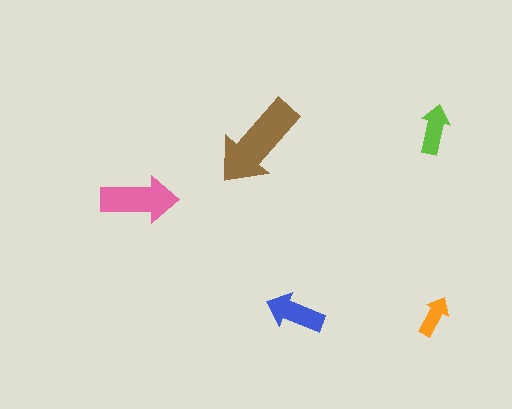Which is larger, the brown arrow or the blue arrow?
The brown one.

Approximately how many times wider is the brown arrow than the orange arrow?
About 2.5 times wider.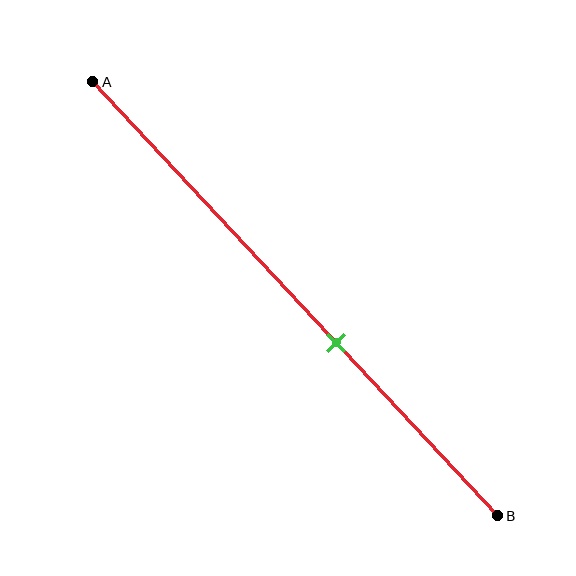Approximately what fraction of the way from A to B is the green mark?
The green mark is approximately 60% of the way from A to B.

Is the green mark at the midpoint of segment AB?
No, the mark is at about 60% from A, not at the 50% midpoint.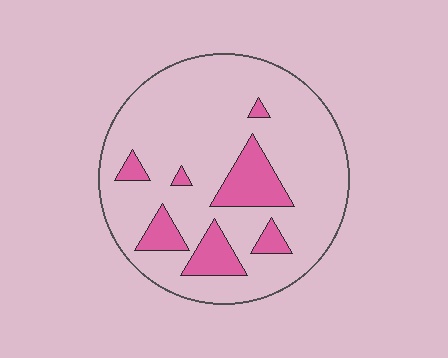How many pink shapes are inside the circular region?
7.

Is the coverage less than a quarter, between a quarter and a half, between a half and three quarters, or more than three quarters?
Less than a quarter.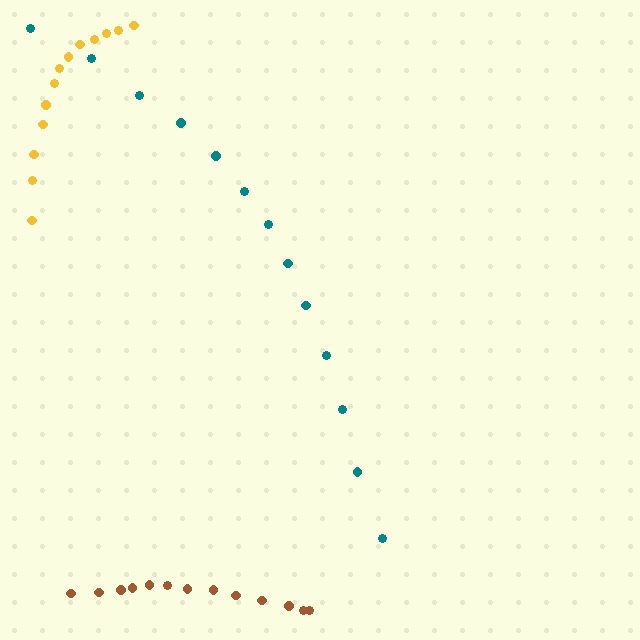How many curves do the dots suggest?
There are 3 distinct paths.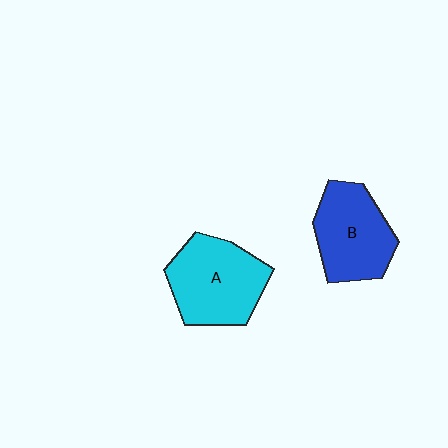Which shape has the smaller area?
Shape B (blue).